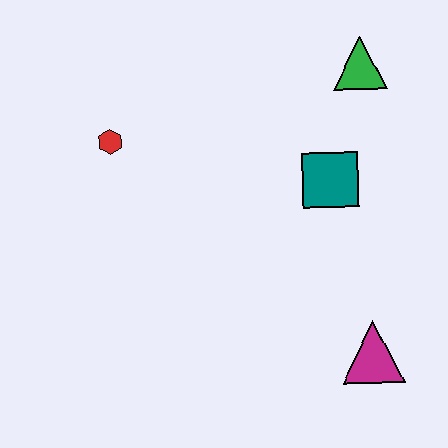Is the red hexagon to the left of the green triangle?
Yes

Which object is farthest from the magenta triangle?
The red hexagon is farthest from the magenta triangle.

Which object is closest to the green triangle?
The teal square is closest to the green triangle.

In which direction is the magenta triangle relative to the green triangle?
The magenta triangle is below the green triangle.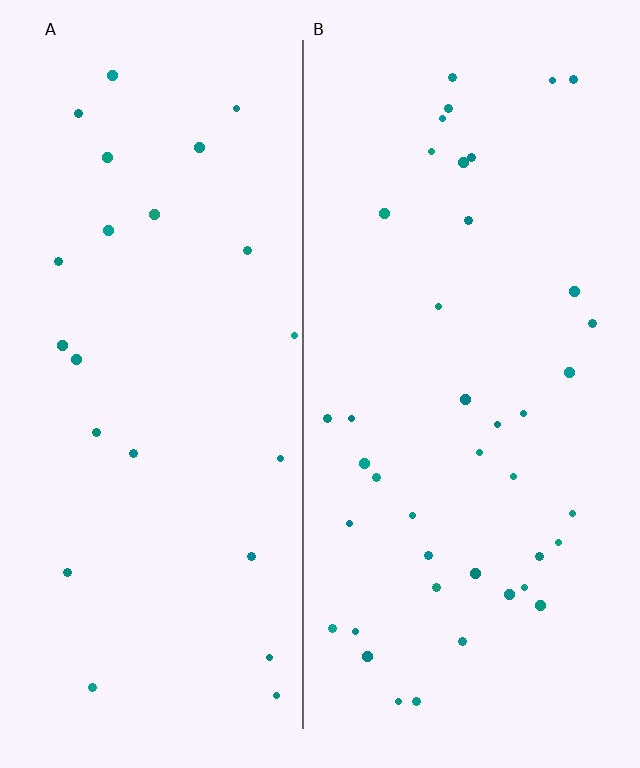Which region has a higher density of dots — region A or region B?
B (the right).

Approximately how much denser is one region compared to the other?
Approximately 1.8× — region B over region A.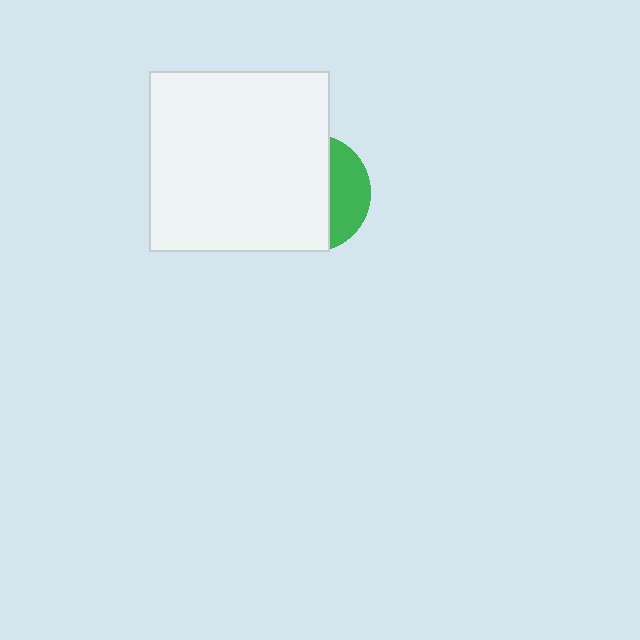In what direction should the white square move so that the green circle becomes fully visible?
The white square should move left. That is the shortest direction to clear the overlap and leave the green circle fully visible.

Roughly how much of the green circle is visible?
A small part of it is visible (roughly 32%).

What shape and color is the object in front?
The object in front is a white square.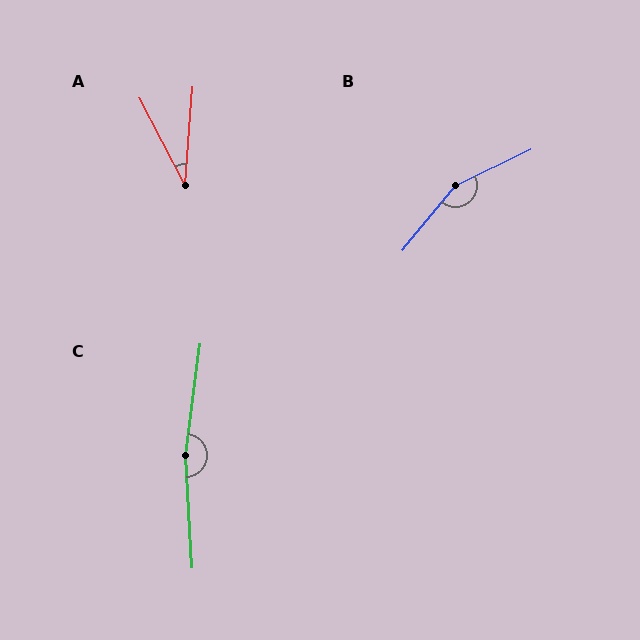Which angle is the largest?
C, at approximately 169 degrees.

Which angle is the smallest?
A, at approximately 32 degrees.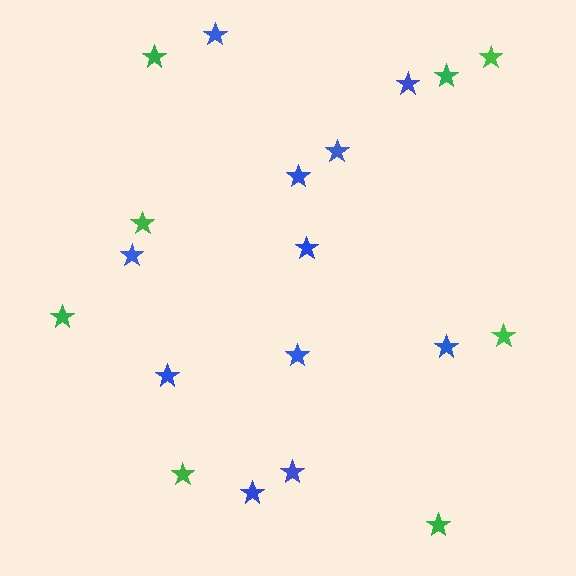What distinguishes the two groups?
There are 2 groups: one group of green stars (8) and one group of blue stars (11).